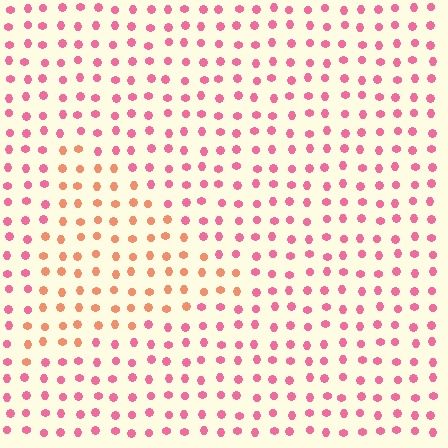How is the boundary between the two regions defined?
The boundary is defined purely by a slight shift in hue (about 38 degrees). Spacing, size, and orientation are identical on both sides.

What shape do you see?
I see a triangle.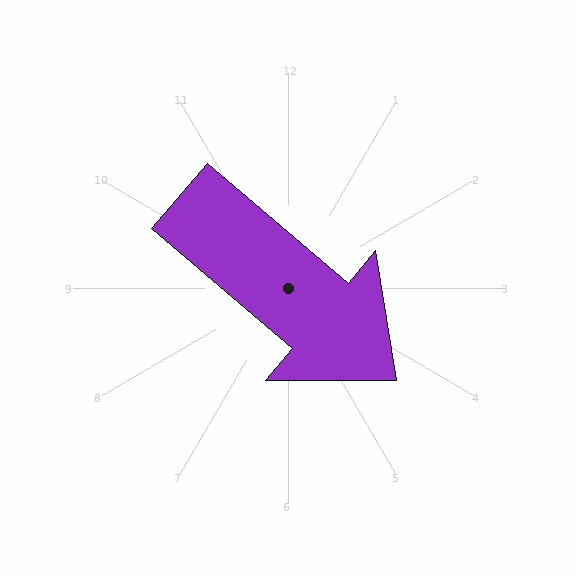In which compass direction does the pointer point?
Southeast.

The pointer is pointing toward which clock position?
Roughly 4 o'clock.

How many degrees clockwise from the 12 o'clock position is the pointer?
Approximately 130 degrees.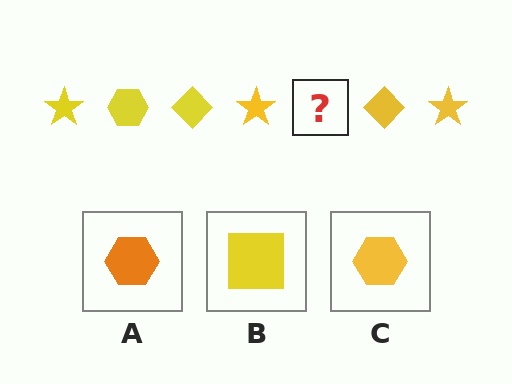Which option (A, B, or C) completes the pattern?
C.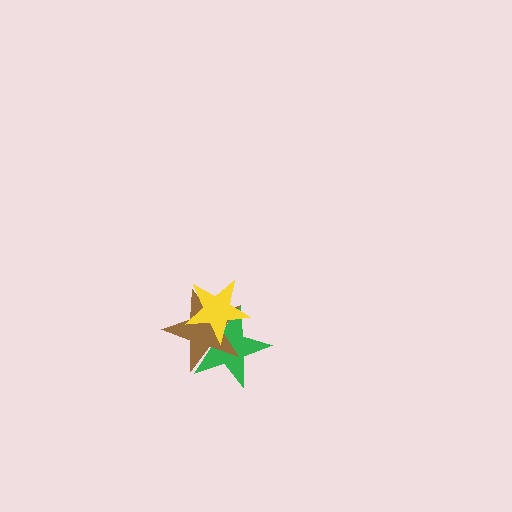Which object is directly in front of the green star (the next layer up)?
The brown star is directly in front of the green star.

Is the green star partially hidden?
Yes, it is partially covered by another shape.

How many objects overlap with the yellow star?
2 objects overlap with the yellow star.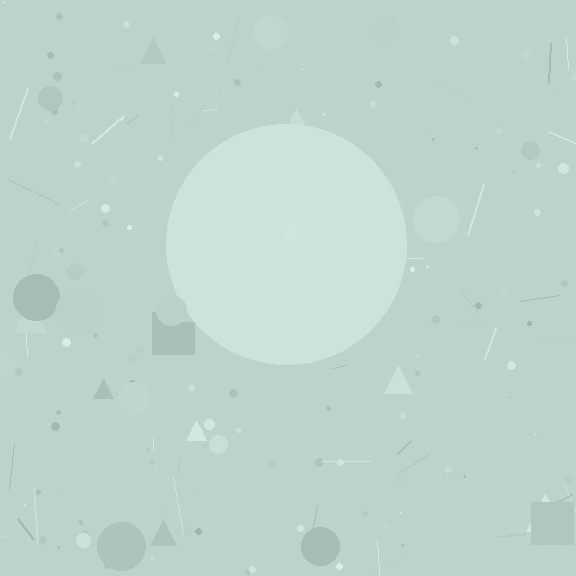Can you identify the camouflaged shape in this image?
The camouflaged shape is a circle.